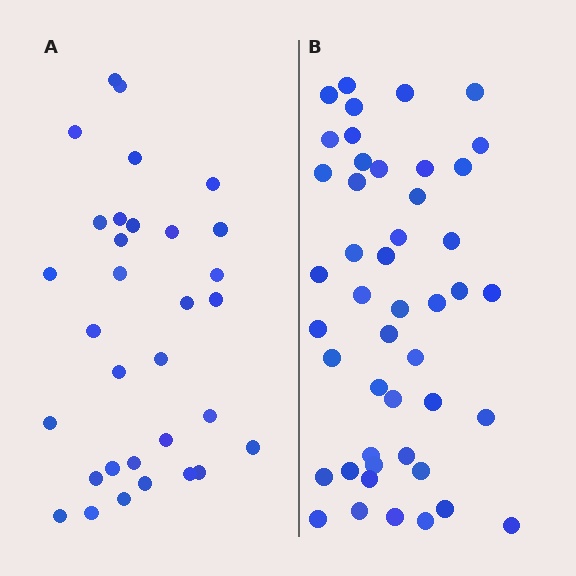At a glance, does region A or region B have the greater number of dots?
Region B (the right region) has more dots.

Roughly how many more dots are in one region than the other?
Region B has approximately 15 more dots than region A.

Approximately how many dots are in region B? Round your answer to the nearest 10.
About 50 dots. (The exact count is 46, which rounds to 50.)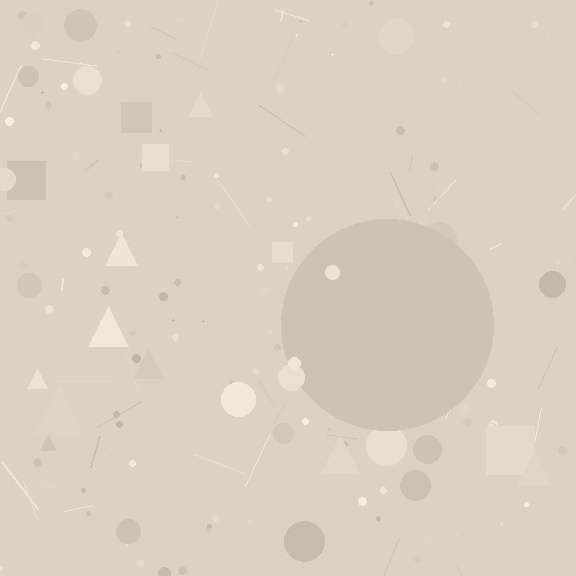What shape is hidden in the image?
A circle is hidden in the image.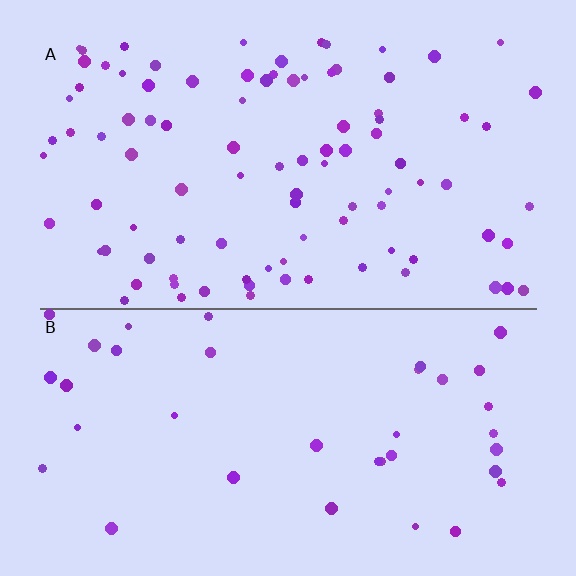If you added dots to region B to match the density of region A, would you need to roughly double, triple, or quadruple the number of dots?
Approximately triple.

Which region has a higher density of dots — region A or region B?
A (the top).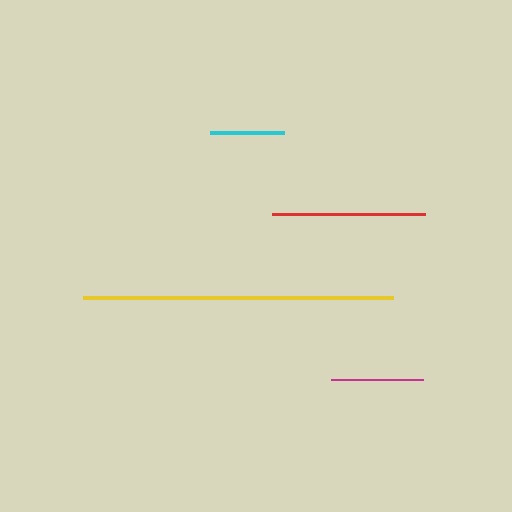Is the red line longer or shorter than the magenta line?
The red line is longer than the magenta line.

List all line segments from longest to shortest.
From longest to shortest: yellow, red, magenta, cyan.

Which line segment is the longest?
The yellow line is the longest at approximately 310 pixels.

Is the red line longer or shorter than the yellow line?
The yellow line is longer than the red line.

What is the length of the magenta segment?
The magenta segment is approximately 92 pixels long.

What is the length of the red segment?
The red segment is approximately 153 pixels long.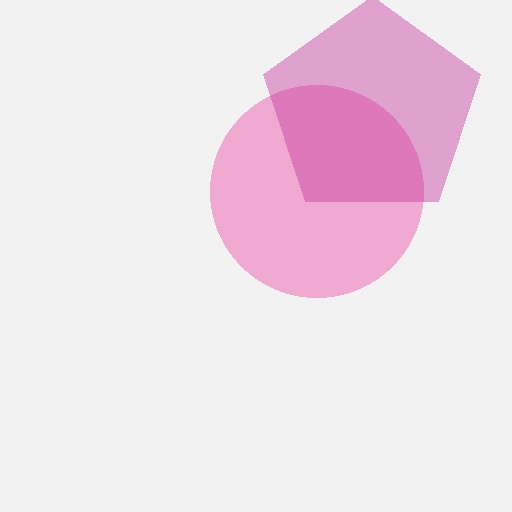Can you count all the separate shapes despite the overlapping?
Yes, there are 2 separate shapes.